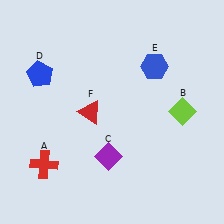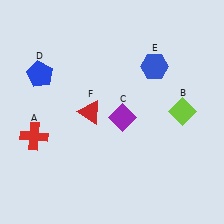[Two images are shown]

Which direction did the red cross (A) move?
The red cross (A) moved up.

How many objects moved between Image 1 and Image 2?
2 objects moved between the two images.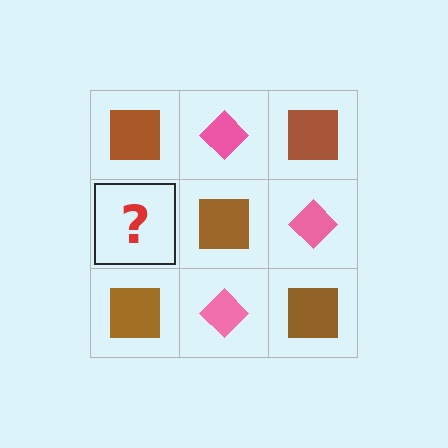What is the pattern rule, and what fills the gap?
The rule is that it alternates brown square and pink diamond in a checkerboard pattern. The gap should be filled with a pink diamond.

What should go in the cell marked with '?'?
The missing cell should contain a pink diamond.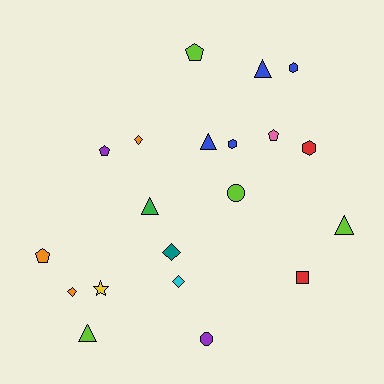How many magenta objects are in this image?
There are no magenta objects.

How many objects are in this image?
There are 20 objects.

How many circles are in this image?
There are 2 circles.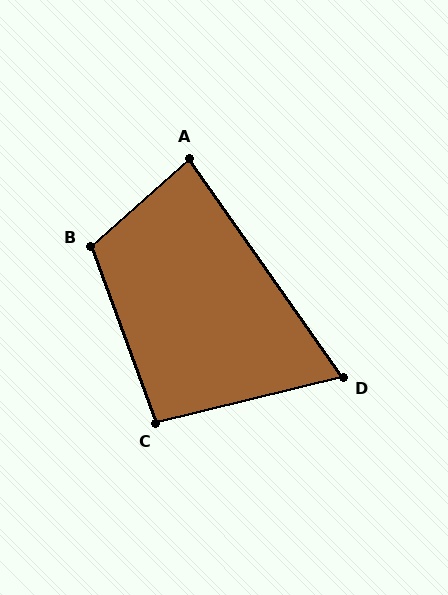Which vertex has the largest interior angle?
B, at approximately 111 degrees.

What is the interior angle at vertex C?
Approximately 96 degrees (obtuse).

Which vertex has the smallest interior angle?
D, at approximately 69 degrees.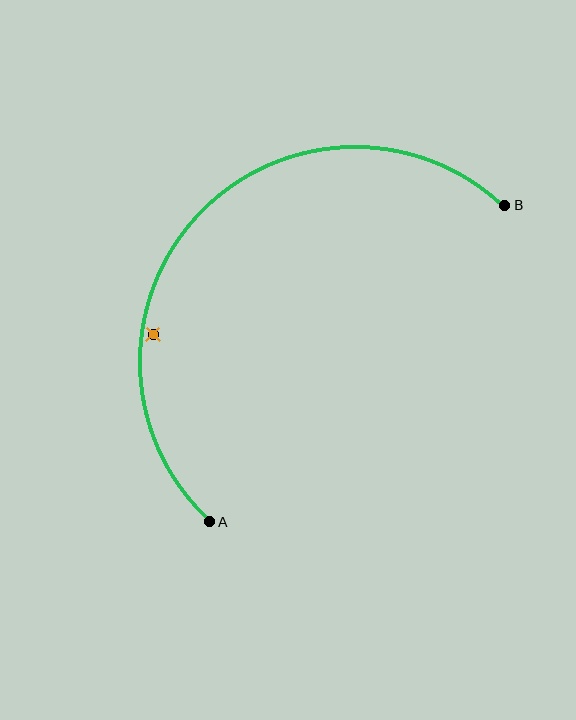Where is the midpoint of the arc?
The arc midpoint is the point on the curve farthest from the straight line joining A and B. It sits above and to the left of that line.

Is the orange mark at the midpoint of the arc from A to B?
No — the orange mark does not lie on the arc at all. It sits slightly inside the curve.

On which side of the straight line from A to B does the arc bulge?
The arc bulges above and to the left of the straight line connecting A and B.